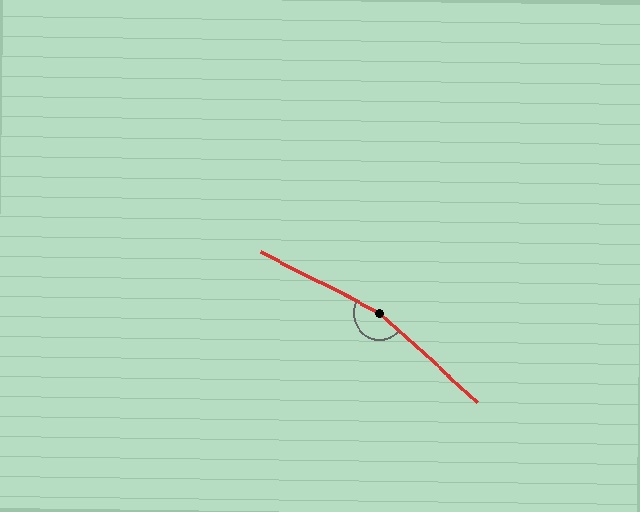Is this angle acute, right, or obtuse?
It is obtuse.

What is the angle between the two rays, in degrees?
Approximately 165 degrees.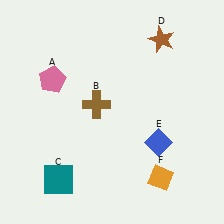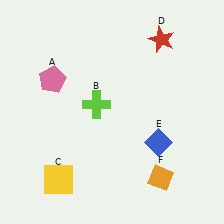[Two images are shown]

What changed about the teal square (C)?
In Image 1, C is teal. In Image 2, it changed to yellow.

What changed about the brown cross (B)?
In Image 1, B is brown. In Image 2, it changed to lime.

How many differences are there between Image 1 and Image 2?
There are 3 differences between the two images.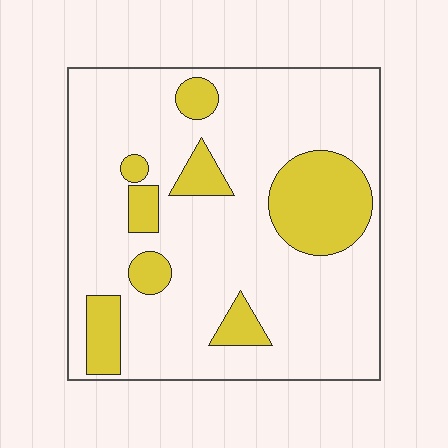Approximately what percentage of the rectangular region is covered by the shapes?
Approximately 20%.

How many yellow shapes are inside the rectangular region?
8.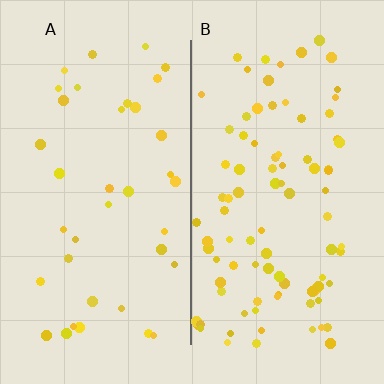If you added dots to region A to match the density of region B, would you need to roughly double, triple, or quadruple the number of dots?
Approximately double.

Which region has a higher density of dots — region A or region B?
B (the right).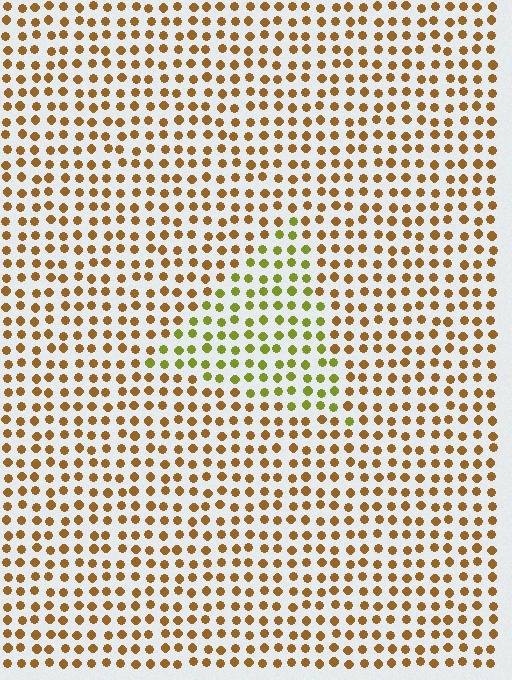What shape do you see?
I see a triangle.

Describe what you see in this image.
The image is filled with small brown elements in a uniform arrangement. A triangle-shaped region is visible where the elements are tinted to a slightly different hue, forming a subtle color boundary.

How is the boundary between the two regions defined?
The boundary is defined purely by a slight shift in hue (about 41 degrees). Spacing, size, and orientation are identical on both sides.